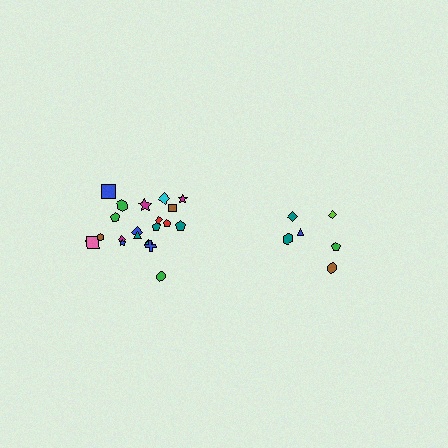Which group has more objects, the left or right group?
The left group.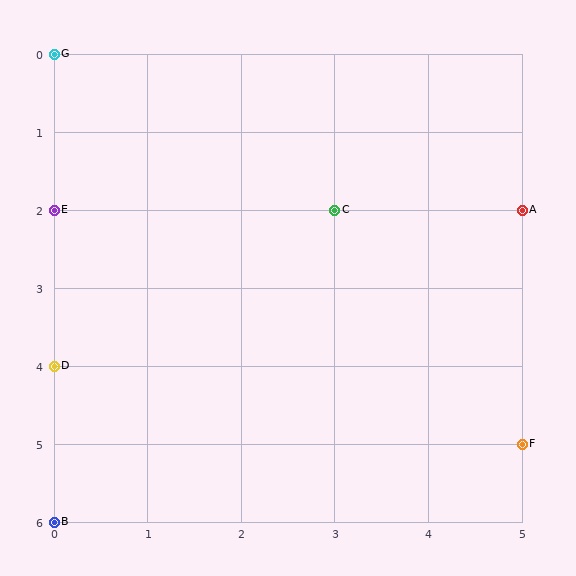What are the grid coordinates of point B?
Point B is at grid coordinates (0, 6).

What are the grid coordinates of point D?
Point D is at grid coordinates (0, 4).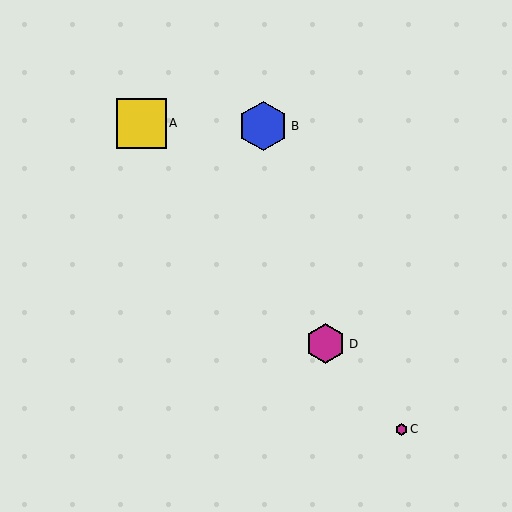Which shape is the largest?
The yellow square (labeled A) is the largest.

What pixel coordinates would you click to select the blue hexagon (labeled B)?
Click at (263, 126) to select the blue hexagon B.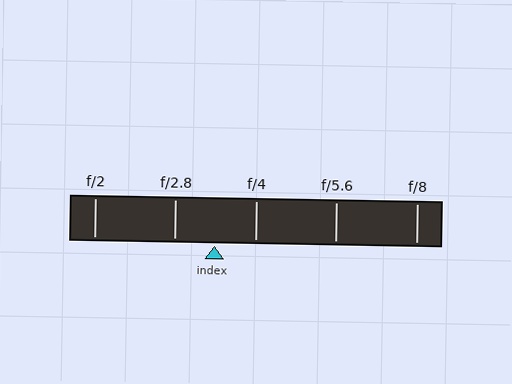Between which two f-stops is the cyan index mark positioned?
The index mark is between f/2.8 and f/4.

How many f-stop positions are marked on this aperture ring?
There are 5 f-stop positions marked.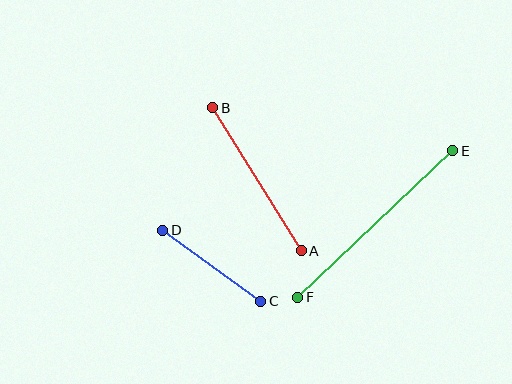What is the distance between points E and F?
The distance is approximately 213 pixels.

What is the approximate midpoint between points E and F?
The midpoint is at approximately (375, 224) pixels.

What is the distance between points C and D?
The distance is approximately 121 pixels.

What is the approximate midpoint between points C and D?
The midpoint is at approximately (212, 266) pixels.